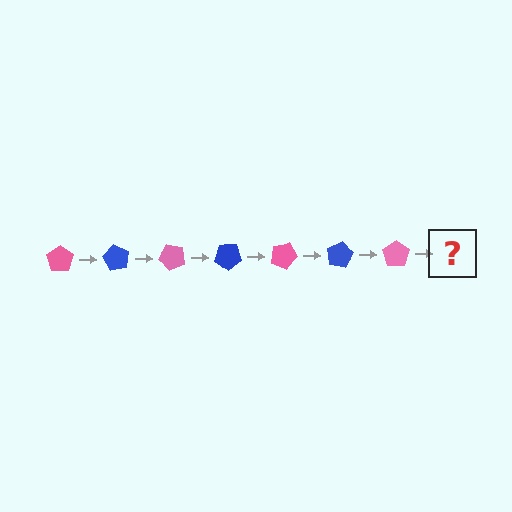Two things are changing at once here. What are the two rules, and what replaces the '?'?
The two rules are that it rotates 60 degrees each step and the color cycles through pink and blue. The '?' should be a blue pentagon, rotated 420 degrees from the start.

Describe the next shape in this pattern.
It should be a blue pentagon, rotated 420 degrees from the start.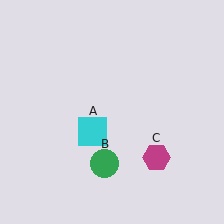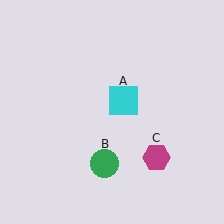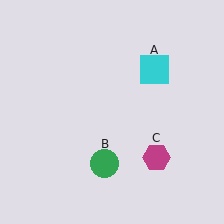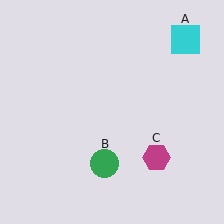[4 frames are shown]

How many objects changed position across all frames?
1 object changed position: cyan square (object A).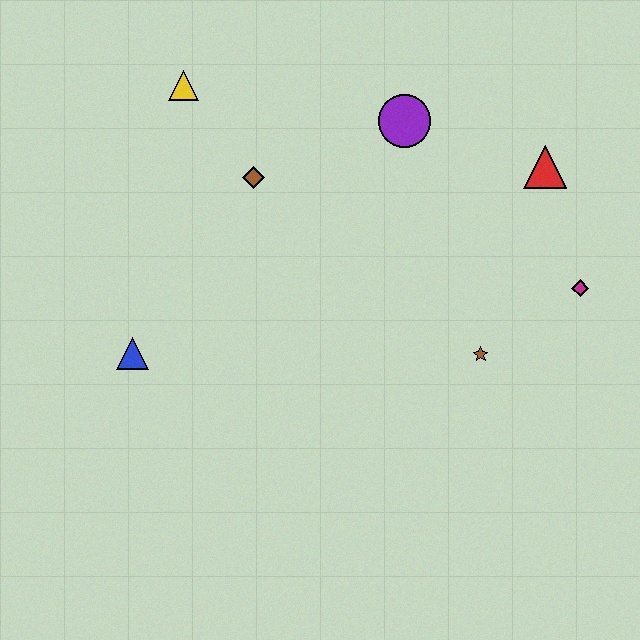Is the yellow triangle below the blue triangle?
No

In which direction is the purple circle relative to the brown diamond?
The purple circle is to the right of the brown diamond.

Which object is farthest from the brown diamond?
The magenta diamond is farthest from the brown diamond.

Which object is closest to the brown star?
The magenta diamond is closest to the brown star.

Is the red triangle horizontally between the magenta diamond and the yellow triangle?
Yes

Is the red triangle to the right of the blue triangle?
Yes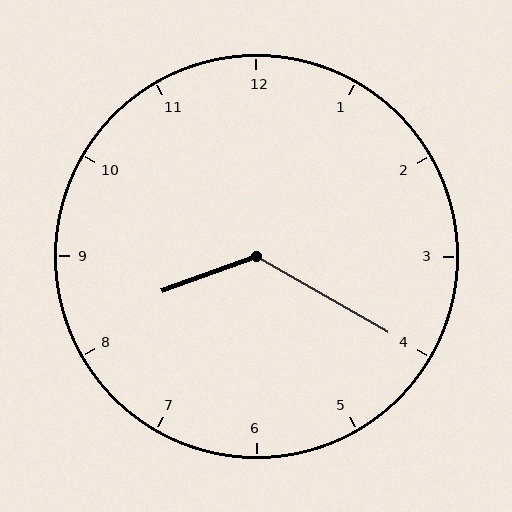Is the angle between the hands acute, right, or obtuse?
It is obtuse.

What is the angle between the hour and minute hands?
Approximately 130 degrees.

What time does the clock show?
8:20.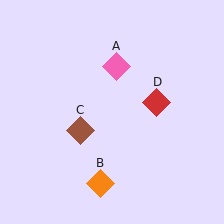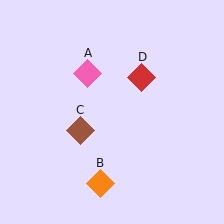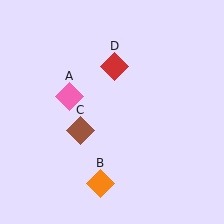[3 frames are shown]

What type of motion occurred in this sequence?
The pink diamond (object A), red diamond (object D) rotated counterclockwise around the center of the scene.